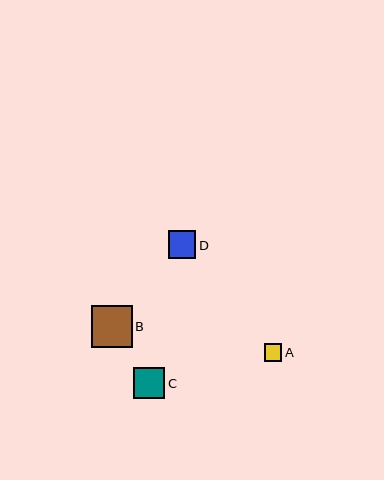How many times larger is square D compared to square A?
Square D is approximately 1.6 times the size of square A.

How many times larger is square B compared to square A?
Square B is approximately 2.4 times the size of square A.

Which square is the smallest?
Square A is the smallest with a size of approximately 17 pixels.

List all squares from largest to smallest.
From largest to smallest: B, C, D, A.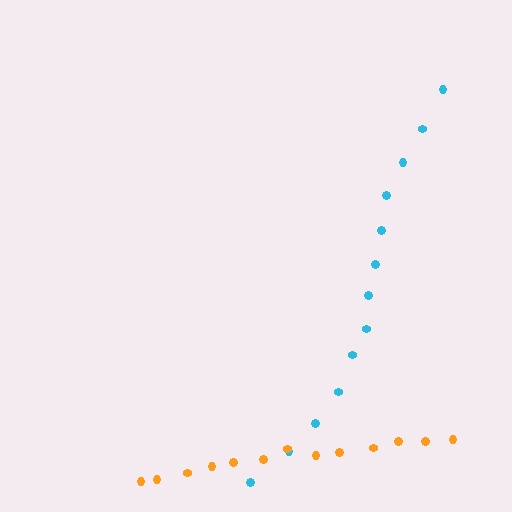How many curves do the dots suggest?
There are 2 distinct paths.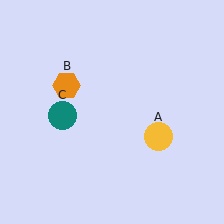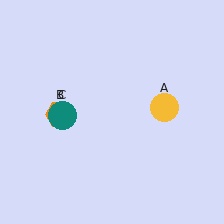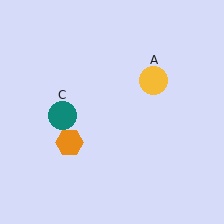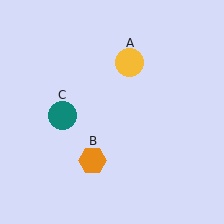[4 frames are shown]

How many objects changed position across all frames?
2 objects changed position: yellow circle (object A), orange hexagon (object B).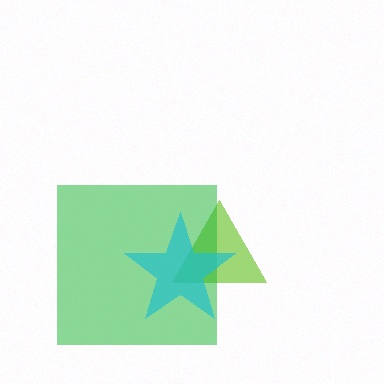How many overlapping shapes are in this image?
There are 3 overlapping shapes in the image.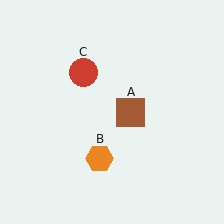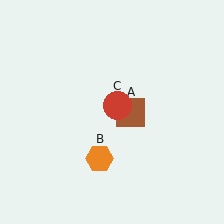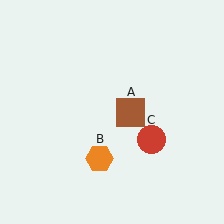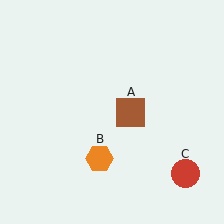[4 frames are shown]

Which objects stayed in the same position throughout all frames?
Brown square (object A) and orange hexagon (object B) remained stationary.